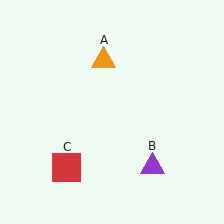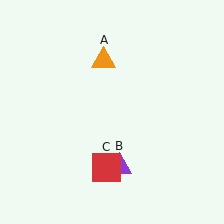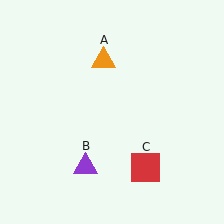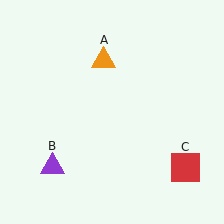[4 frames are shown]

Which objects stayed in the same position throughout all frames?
Orange triangle (object A) remained stationary.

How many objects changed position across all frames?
2 objects changed position: purple triangle (object B), red square (object C).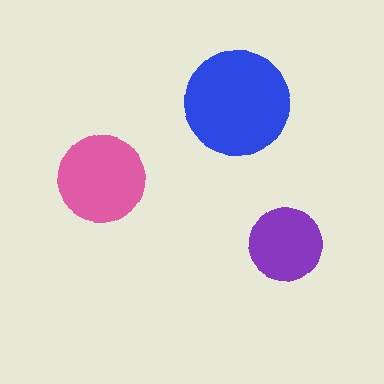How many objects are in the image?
There are 3 objects in the image.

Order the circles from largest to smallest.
the blue one, the pink one, the purple one.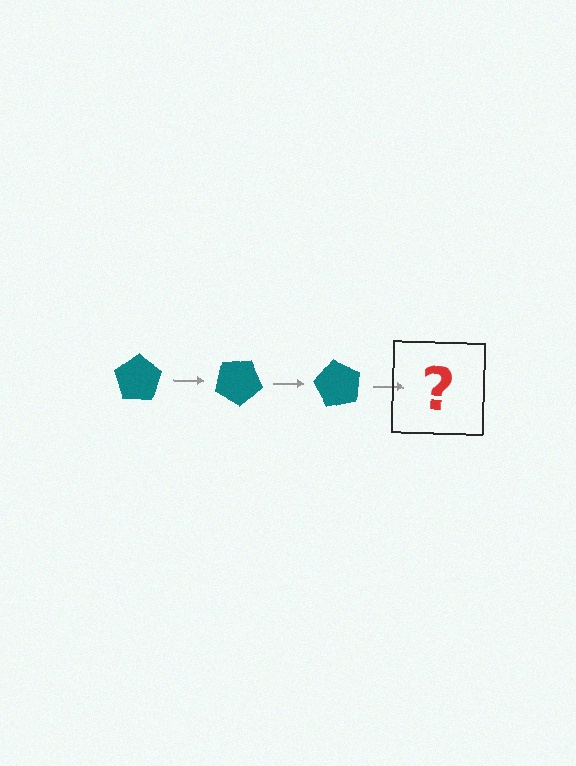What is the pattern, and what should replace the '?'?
The pattern is that the pentagon rotates 30 degrees each step. The '?' should be a teal pentagon rotated 90 degrees.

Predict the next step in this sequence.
The next step is a teal pentagon rotated 90 degrees.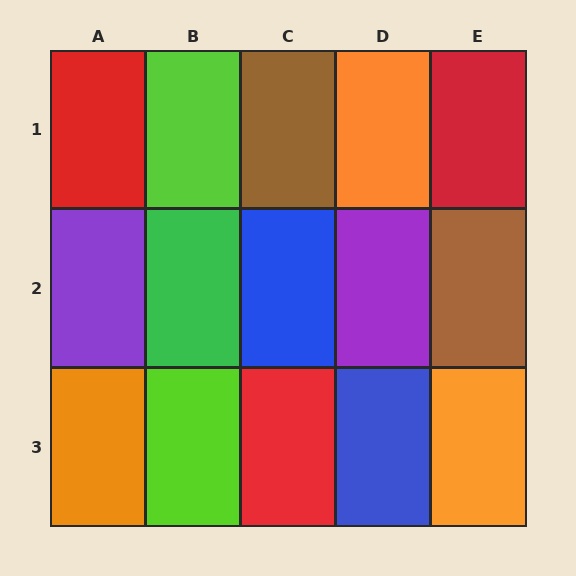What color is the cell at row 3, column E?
Orange.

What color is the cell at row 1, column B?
Lime.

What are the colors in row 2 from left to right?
Purple, green, blue, purple, brown.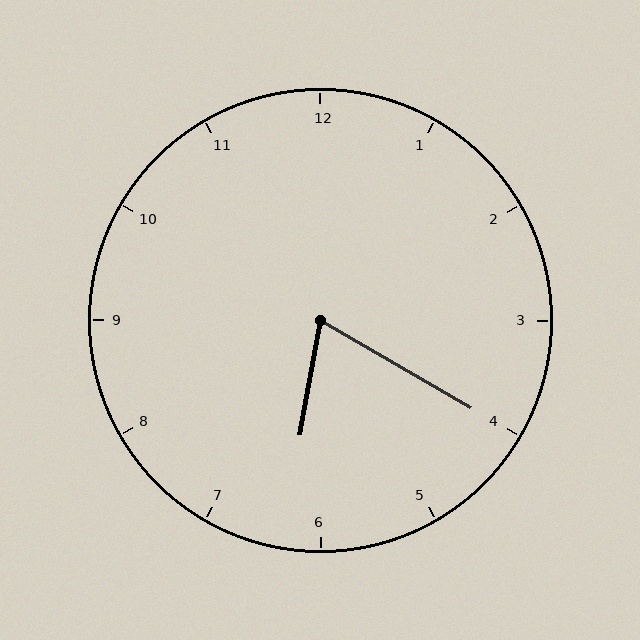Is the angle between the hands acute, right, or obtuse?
It is acute.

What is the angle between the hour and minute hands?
Approximately 70 degrees.